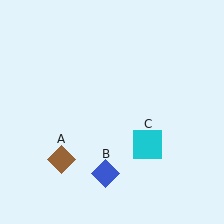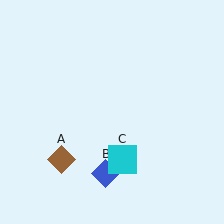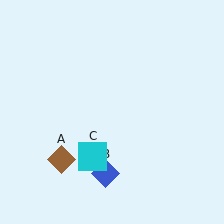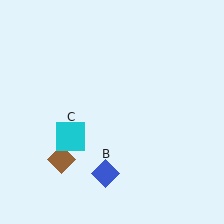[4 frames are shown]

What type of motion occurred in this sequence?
The cyan square (object C) rotated clockwise around the center of the scene.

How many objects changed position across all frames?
1 object changed position: cyan square (object C).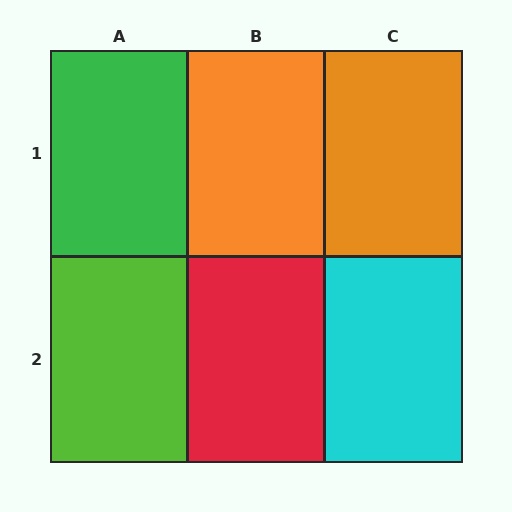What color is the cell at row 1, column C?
Orange.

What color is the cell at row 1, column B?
Orange.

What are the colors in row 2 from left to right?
Lime, red, cyan.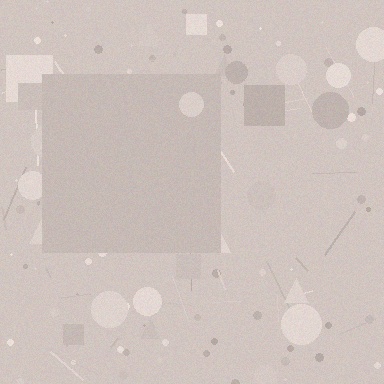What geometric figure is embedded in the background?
A square is embedded in the background.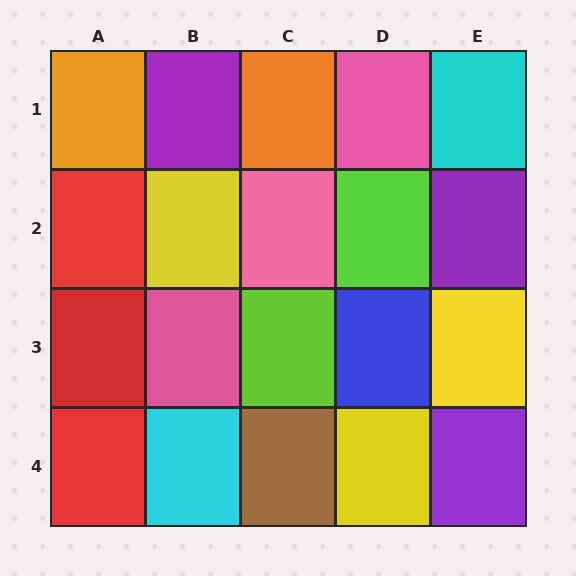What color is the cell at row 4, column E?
Purple.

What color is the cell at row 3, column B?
Pink.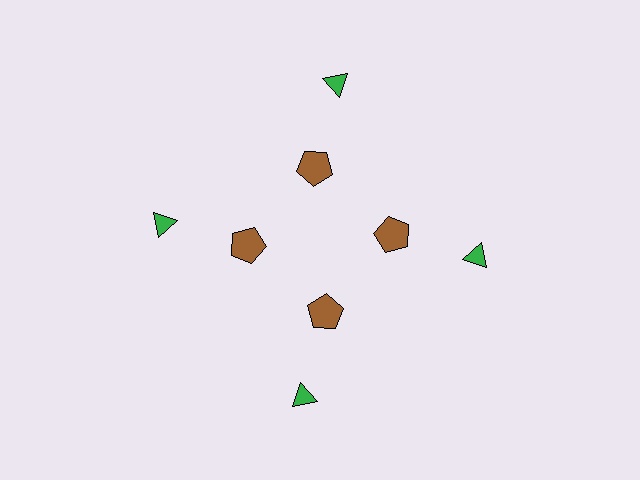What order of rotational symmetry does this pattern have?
This pattern has 4-fold rotational symmetry.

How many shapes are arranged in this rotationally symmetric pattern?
There are 8 shapes, arranged in 4 groups of 2.